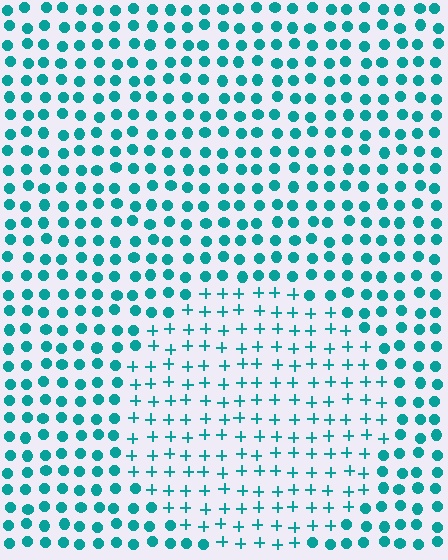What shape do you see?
I see a circle.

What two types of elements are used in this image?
The image uses plus signs inside the circle region and circles outside it.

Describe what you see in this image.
The image is filled with small teal elements arranged in a uniform grid. A circle-shaped region contains plus signs, while the surrounding area contains circles. The boundary is defined purely by the change in element shape.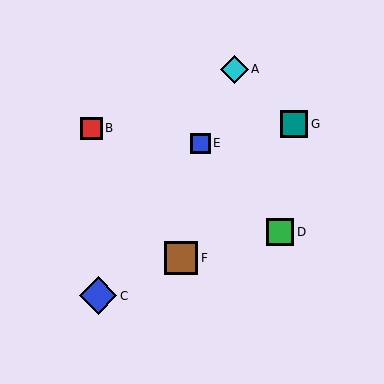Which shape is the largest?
The blue diamond (labeled C) is the largest.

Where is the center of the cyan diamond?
The center of the cyan diamond is at (234, 69).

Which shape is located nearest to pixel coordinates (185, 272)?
The brown square (labeled F) at (181, 258) is nearest to that location.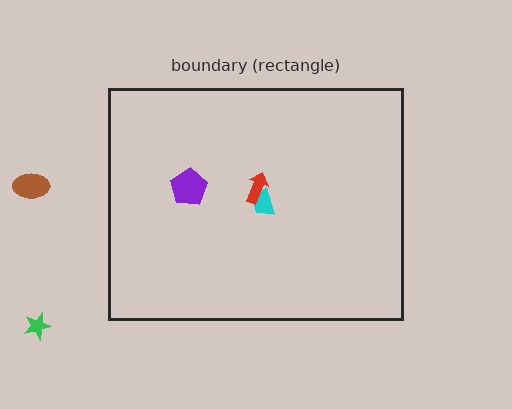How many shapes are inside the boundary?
3 inside, 2 outside.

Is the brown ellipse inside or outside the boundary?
Outside.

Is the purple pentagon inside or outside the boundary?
Inside.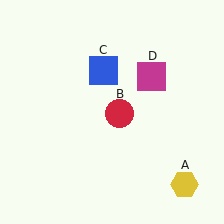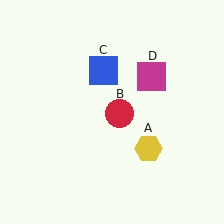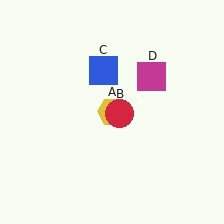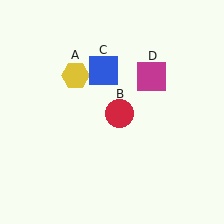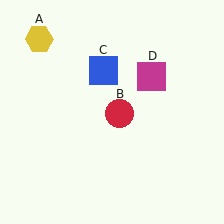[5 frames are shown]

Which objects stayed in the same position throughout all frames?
Red circle (object B) and blue square (object C) and magenta square (object D) remained stationary.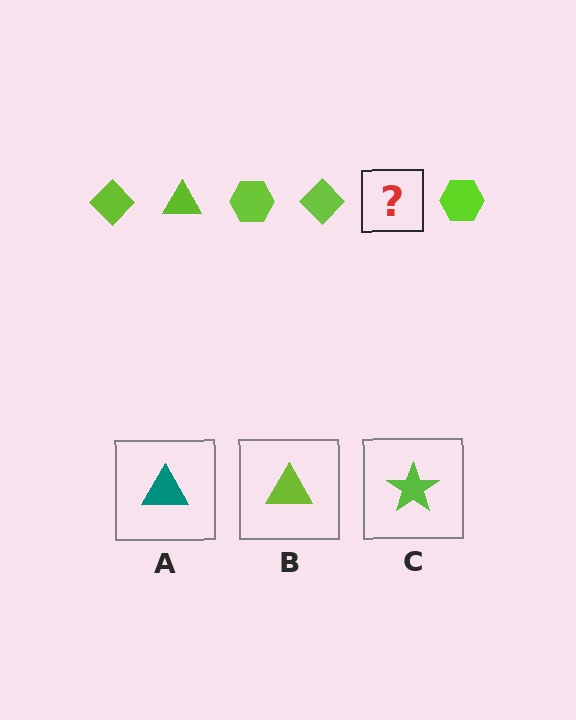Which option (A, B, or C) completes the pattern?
B.